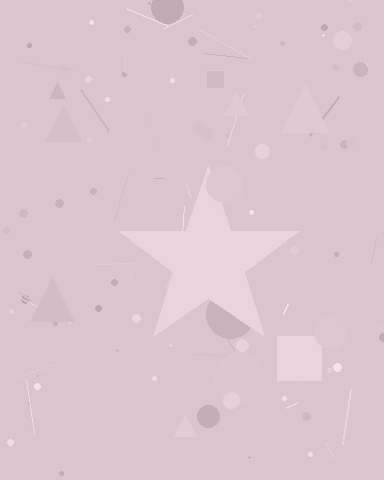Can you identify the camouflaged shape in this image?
The camouflaged shape is a star.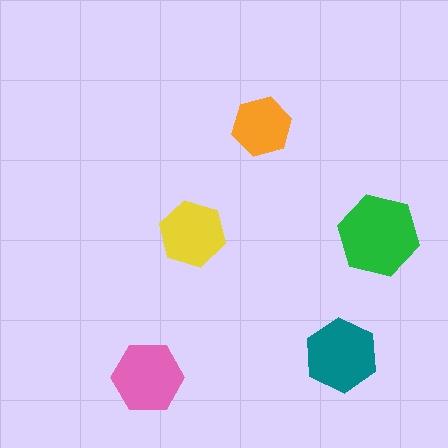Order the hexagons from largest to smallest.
the green one, the teal one, the pink one, the yellow one, the orange one.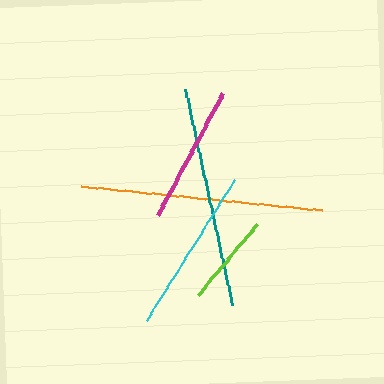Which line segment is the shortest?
The lime line is the shortest at approximately 93 pixels.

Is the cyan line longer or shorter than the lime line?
The cyan line is longer than the lime line.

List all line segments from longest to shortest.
From longest to shortest: orange, teal, cyan, magenta, lime.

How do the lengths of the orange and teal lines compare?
The orange and teal lines are approximately the same length.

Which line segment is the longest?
The orange line is the longest at approximately 242 pixels.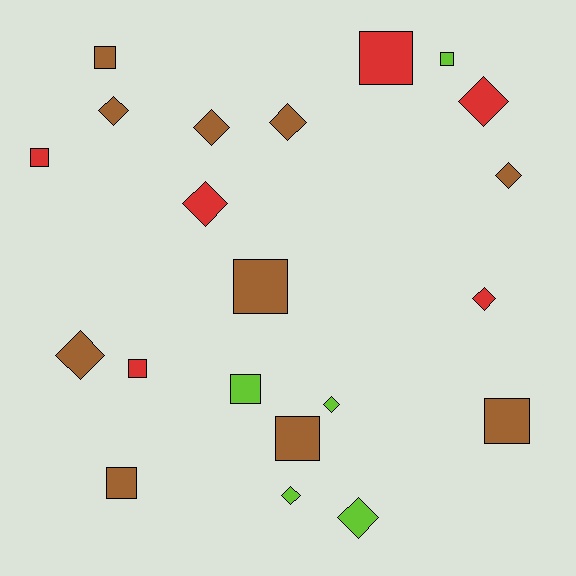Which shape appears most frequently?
Diamond, with 11 objects.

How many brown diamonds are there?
There are 5 brown diamonds.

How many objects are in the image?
There are 21 objects.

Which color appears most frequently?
Brown, with 10 objects.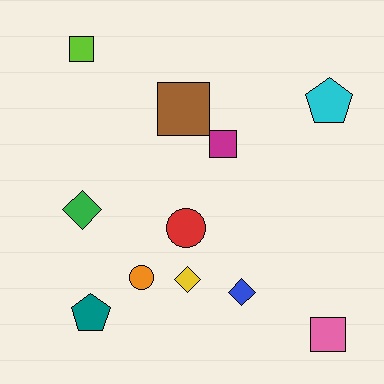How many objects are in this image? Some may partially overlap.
There are 11 objects.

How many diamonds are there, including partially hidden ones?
There are 3 diamonds.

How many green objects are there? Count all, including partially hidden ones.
There is 1 green object.